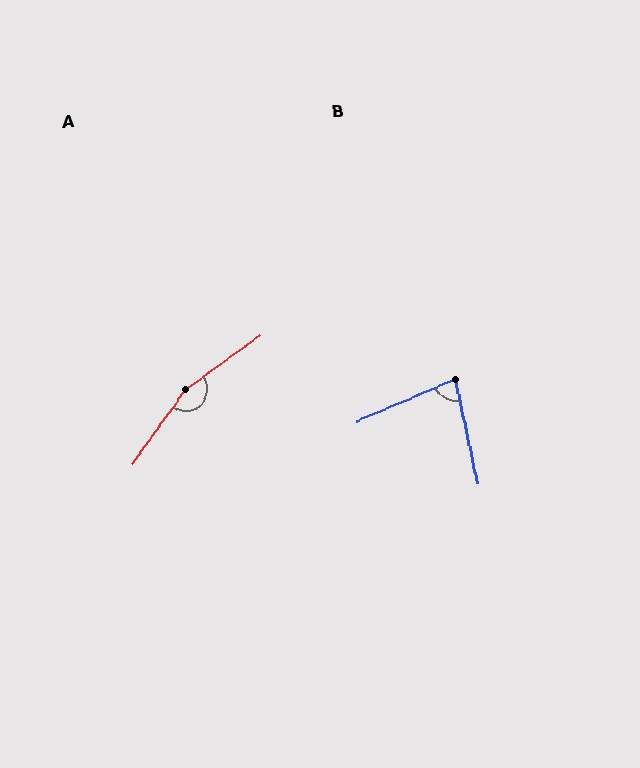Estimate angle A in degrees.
Approximately 161 degrees.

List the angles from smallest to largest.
B (78°), A (161°).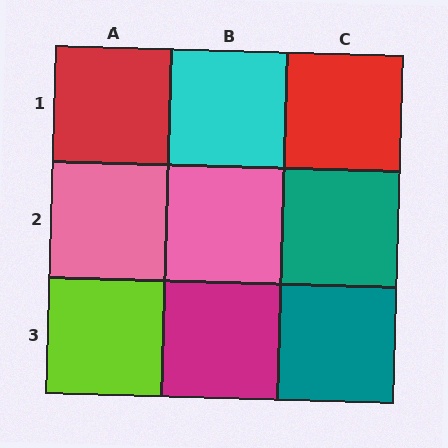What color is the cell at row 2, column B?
Pink.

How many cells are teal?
2 cells are teal.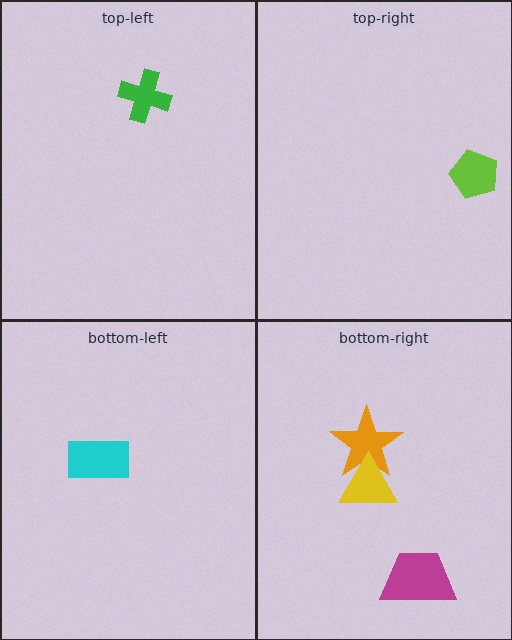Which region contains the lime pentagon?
The top-right region.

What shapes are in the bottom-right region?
The orange star, the yellow triangle, the magenta trapezoid.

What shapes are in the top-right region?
The lime pentagon.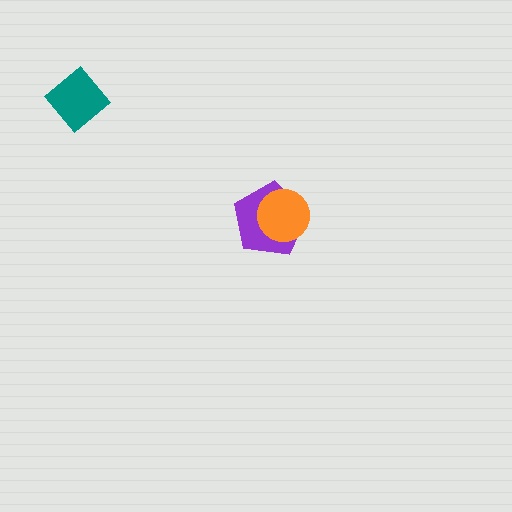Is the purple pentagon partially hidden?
Yes, it is partially covered by another shape.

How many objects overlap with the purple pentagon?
1 object overlaps with the purple pentagon.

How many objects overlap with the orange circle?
1 object overlaps with the orange circle.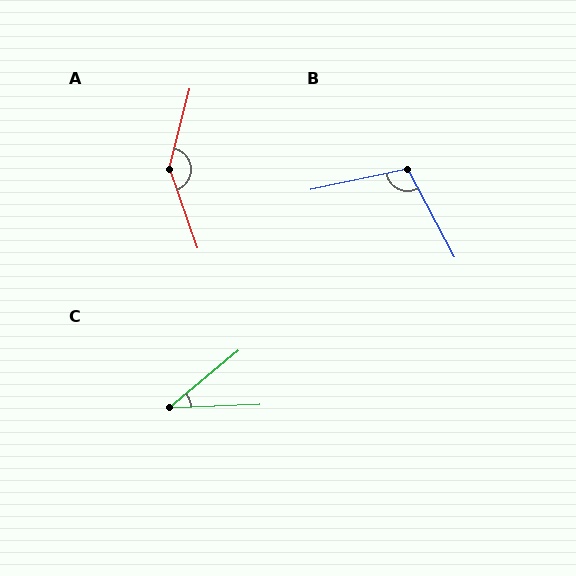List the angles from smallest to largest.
C (38°), B (106°), A (147°).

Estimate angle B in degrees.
Approximately 106 degrees.